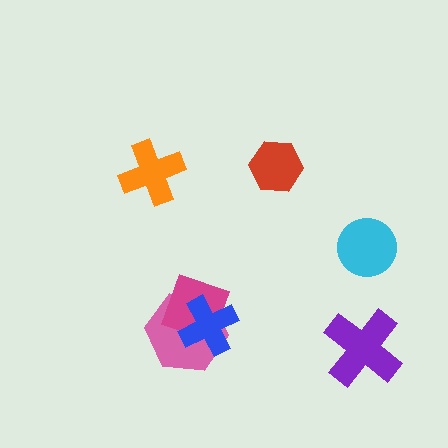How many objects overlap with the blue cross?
2 objects overlap with the blue cross.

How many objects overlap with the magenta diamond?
2 objects overlap with the magenta diamond.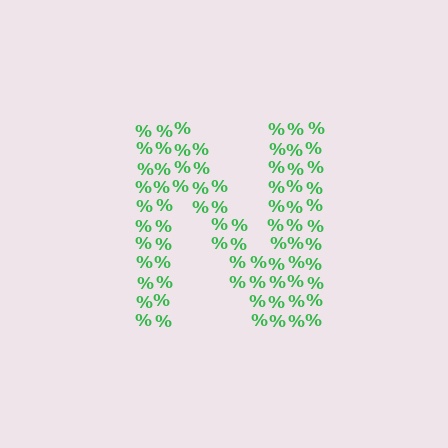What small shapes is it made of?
It is made of small percent signs.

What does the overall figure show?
The overall figure shows the letter N.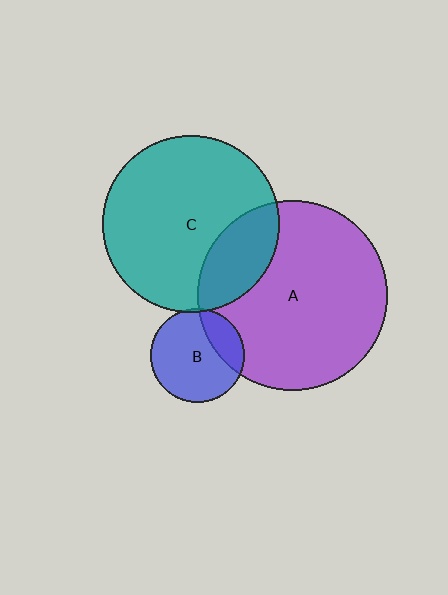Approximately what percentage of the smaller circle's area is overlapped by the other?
Approximately 5%.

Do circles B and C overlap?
Yes.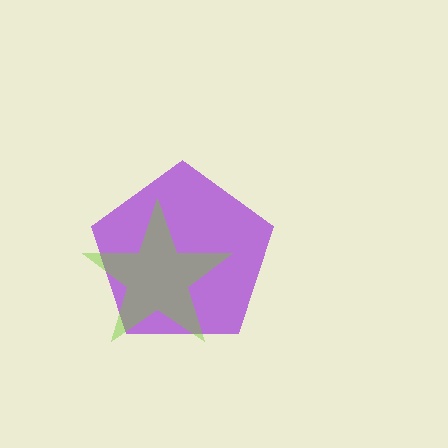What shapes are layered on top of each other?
The layered shapes are: a purple pentagon, a lime star.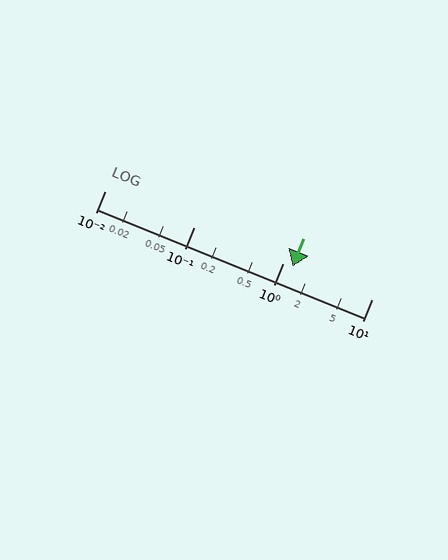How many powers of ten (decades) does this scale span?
The scale spans 3 decades, from 0.01 to 10.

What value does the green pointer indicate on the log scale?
The pointer indicates approximately 1.3.